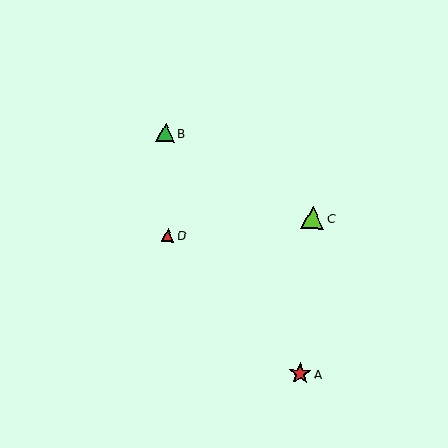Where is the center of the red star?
The center of the red star is at (300, 374).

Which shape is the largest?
The lime triangle (labeled C) is the largest.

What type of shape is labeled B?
Shape B is a green triangle.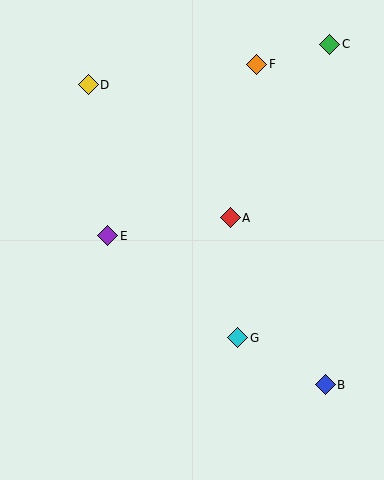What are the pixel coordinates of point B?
Point B is at (325, 385).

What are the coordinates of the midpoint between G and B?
The midpoint between G and B is at (281, 361).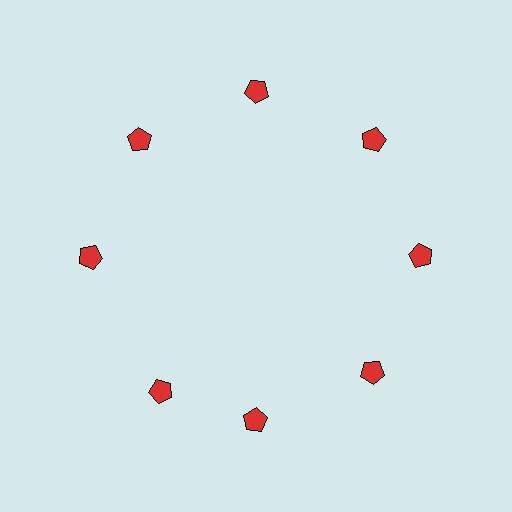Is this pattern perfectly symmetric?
No. The 8 red pentagons are arranged in a ring, but one element near the 8 o'clock position is rotated out of alignment along the ring, breaking the 8-fold rotational symmetry.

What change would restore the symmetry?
The symmetry would be restored by rotating it back into even spacing with its neighbors so that all 8 pentagons sit at equal angles and equal distance from the center.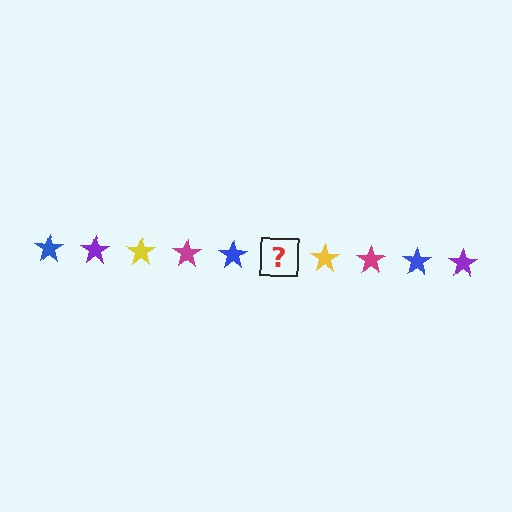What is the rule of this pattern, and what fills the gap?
The rule is that the pattern cycles through blue, purple, yellow, magenta stars. The gap should be filled with a purple star.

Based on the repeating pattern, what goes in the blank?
The blank should be a purple star.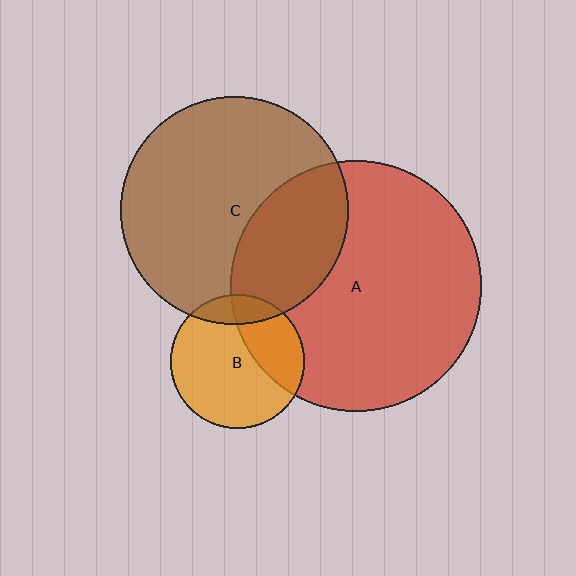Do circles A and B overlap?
Yes.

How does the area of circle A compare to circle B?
Approximately 3.5 times.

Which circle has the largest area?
Circle A (red).